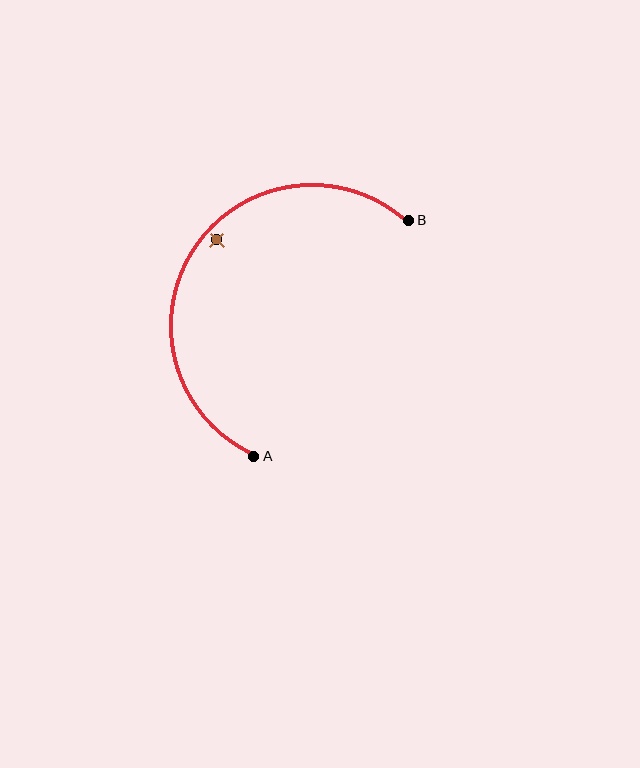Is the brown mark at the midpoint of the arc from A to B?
No — the brown mark does not lie on the arc at all. It sits slightly inside the curve.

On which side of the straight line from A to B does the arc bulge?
The arc bulges to the left of the straight line connecting A and B.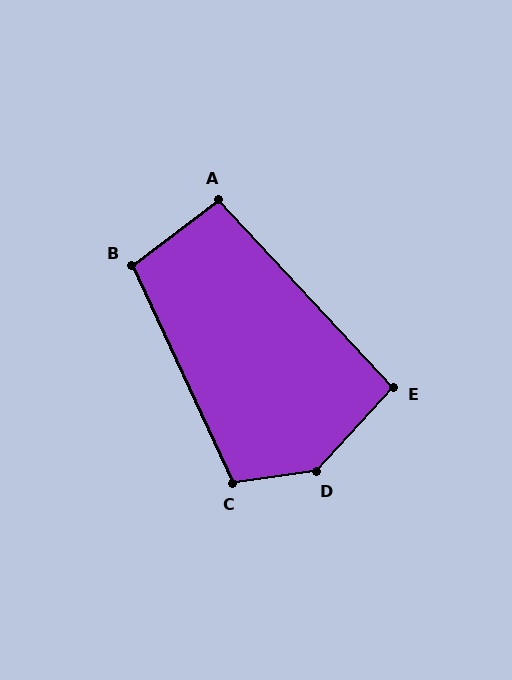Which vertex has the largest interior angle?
D, at approximately 140 degrees.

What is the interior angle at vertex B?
Approximately 102 degrees (obtuse).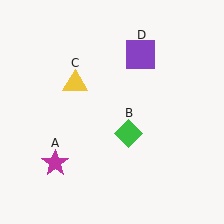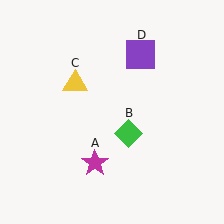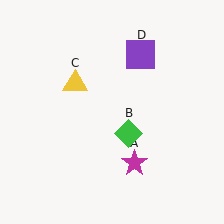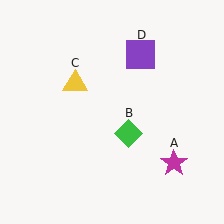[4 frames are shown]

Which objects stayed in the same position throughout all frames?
Green diamond (object B) and yellow triangle (object C) and purple square (object D) remained stationary.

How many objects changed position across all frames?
1 object changed position: magenta star (object A).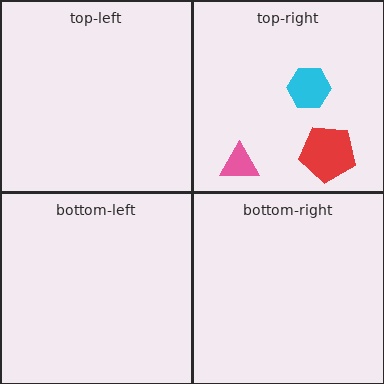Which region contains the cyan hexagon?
The top-right region.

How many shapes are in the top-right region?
3.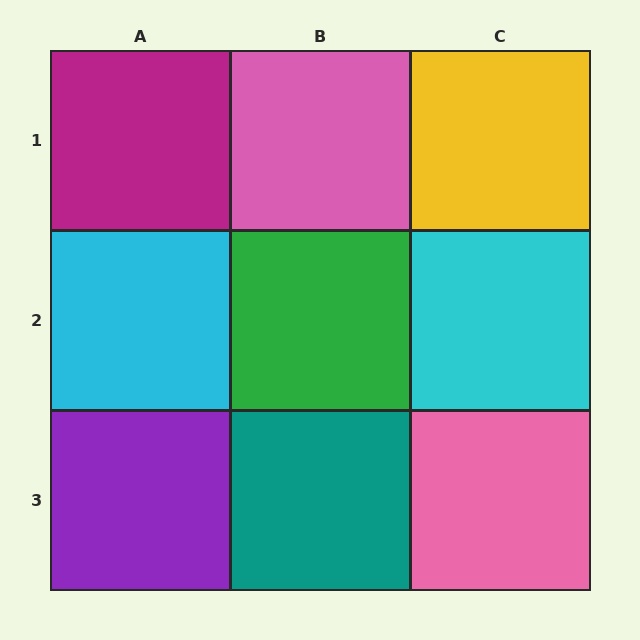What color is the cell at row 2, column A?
Cyan.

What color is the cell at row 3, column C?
Pink.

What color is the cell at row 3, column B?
Teal.